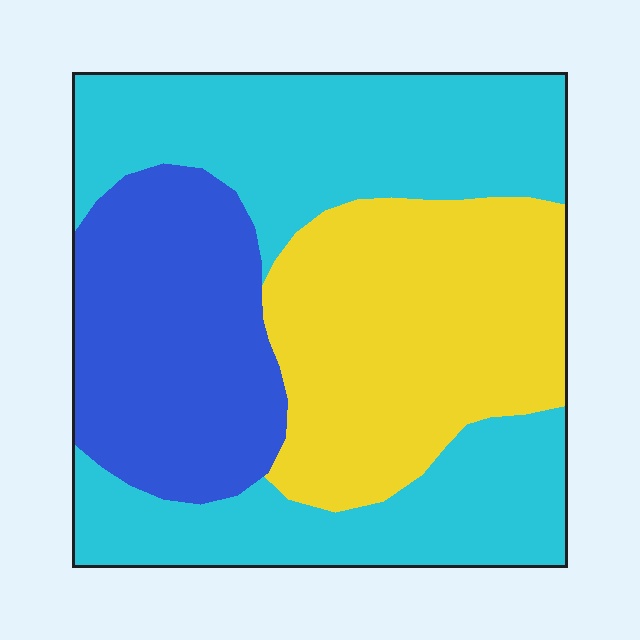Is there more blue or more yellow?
Yellow.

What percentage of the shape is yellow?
Yellow covers around 30% of the shape.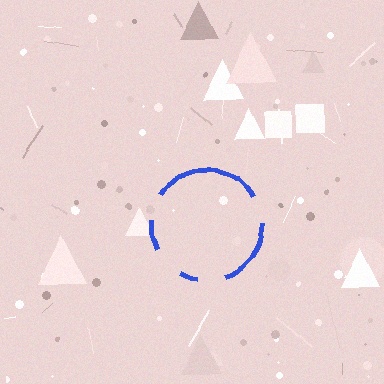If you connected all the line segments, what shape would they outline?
They would outline a circle.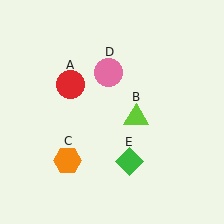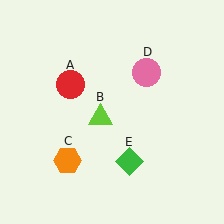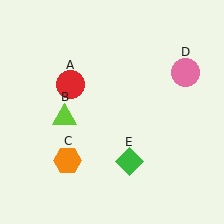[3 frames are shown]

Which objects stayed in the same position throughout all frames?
Red circle (object A) and orange hexagon (object C) and green diamond (object E) remained stationary.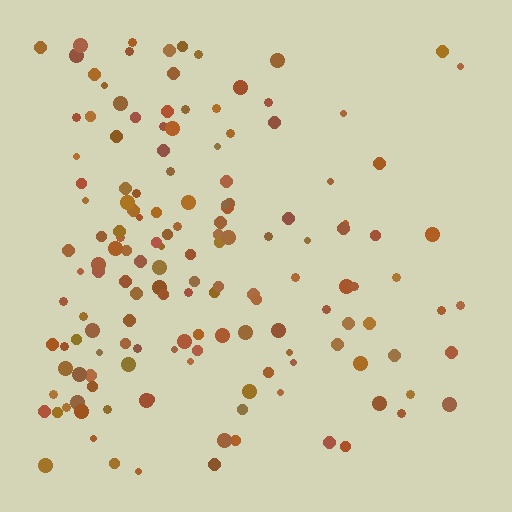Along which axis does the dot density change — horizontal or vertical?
Horizontal.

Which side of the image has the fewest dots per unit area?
The right.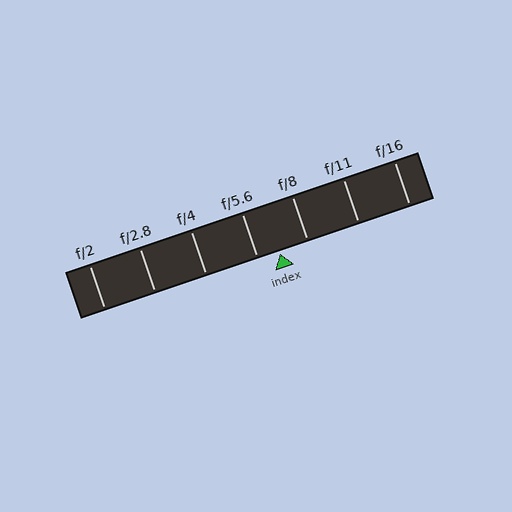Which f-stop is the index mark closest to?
The index mark is closest to f/5.6.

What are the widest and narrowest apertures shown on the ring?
The widest aperture shown is f/2 and the narrowest is f/16.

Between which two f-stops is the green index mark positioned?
The index mark is between f/5.6 and f/8.